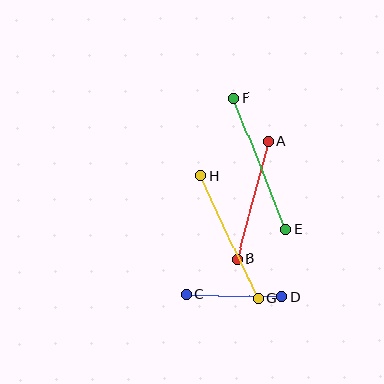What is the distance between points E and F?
The distance is approximately 142 pixels.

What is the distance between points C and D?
The distance is approximately 96 pixels.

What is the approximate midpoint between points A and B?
The midpoint is at approximately (252, 200) pixels.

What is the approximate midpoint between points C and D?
The midpoint is at approximately (234, 296) pixels.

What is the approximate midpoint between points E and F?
The midpoint is at approximately (260, 164) pixels.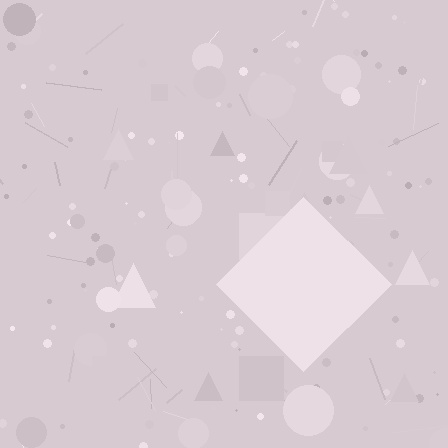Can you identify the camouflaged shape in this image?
The camouflaged shape is a diamond.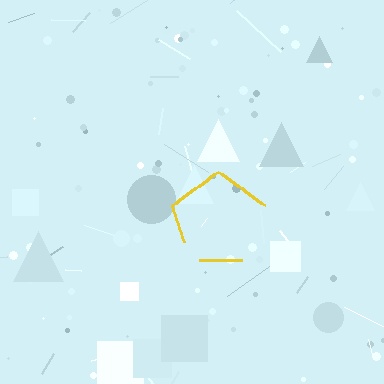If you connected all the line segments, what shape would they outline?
They would outline a pentagon.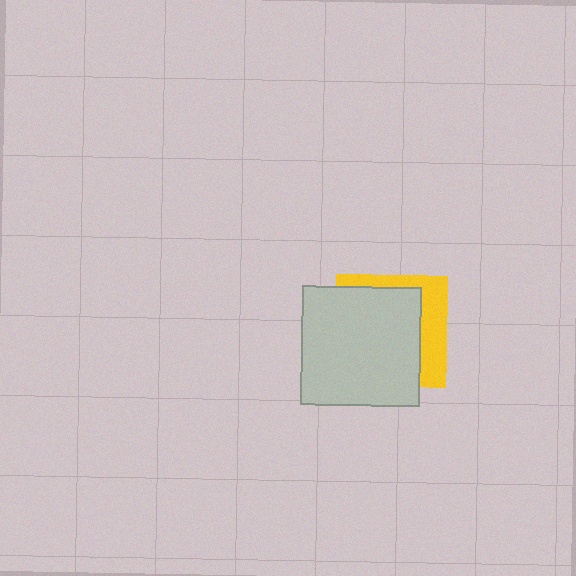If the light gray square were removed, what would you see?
You would see the complete yellow square.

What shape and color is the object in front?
The object in front is a light gray square.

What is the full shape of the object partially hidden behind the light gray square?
The partially hidden object is a yellow square.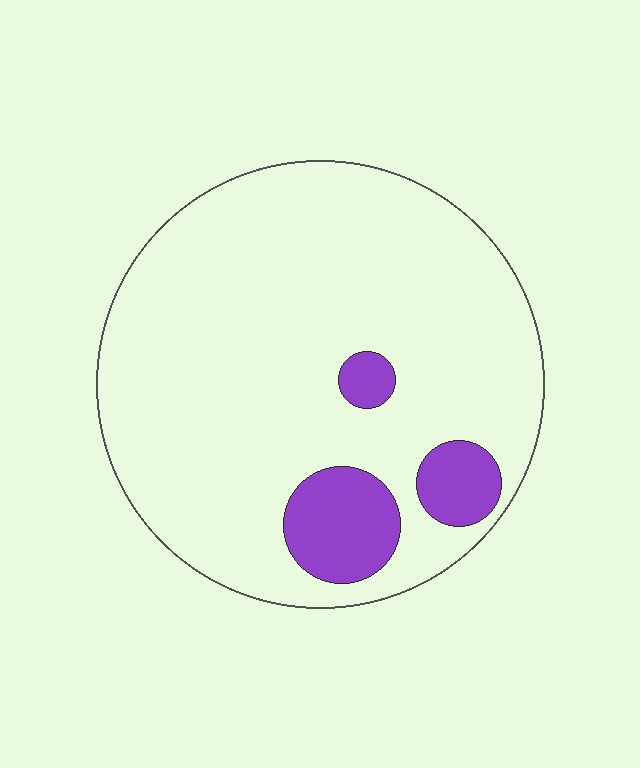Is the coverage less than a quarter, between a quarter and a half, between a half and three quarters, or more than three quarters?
Less than a quarter.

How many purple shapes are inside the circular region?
3.